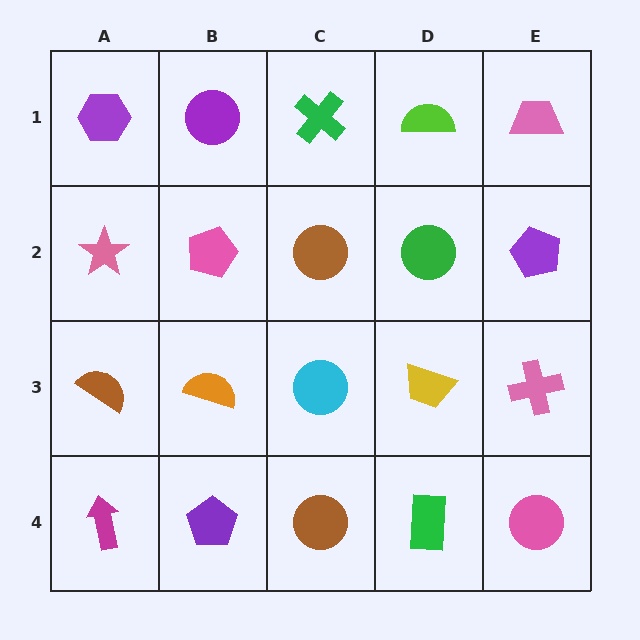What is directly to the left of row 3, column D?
A cyan circle.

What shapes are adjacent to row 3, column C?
A brown circle (row 2, column C), a brown circle (row 4, column C), an orange semicircle (row 3, column B), a yellow trapezoid (row 3, column D).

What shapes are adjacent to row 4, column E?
A pink cross (row 3, column E), a green rectangle (row 4, column D).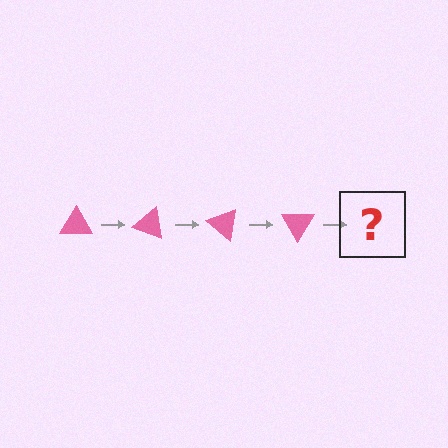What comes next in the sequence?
The next element should be a pink triangle rotated 80 degrees.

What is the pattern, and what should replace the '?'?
The pattern is that the triangle rotates 20 degrees each step. The '?' should be a pink triangle rotated 80 degrees.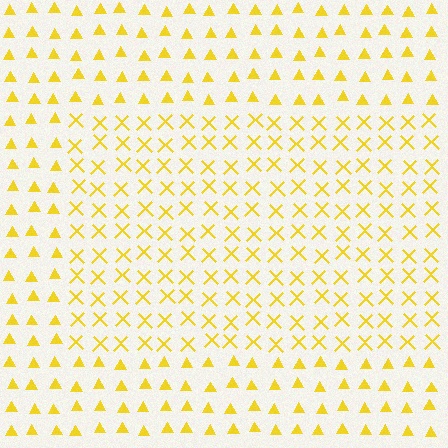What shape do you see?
I see a rectangle.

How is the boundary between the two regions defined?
The boundary is defined by a change in element shape: X marks inside vs. triangles outside. All elements share the same color and spacing.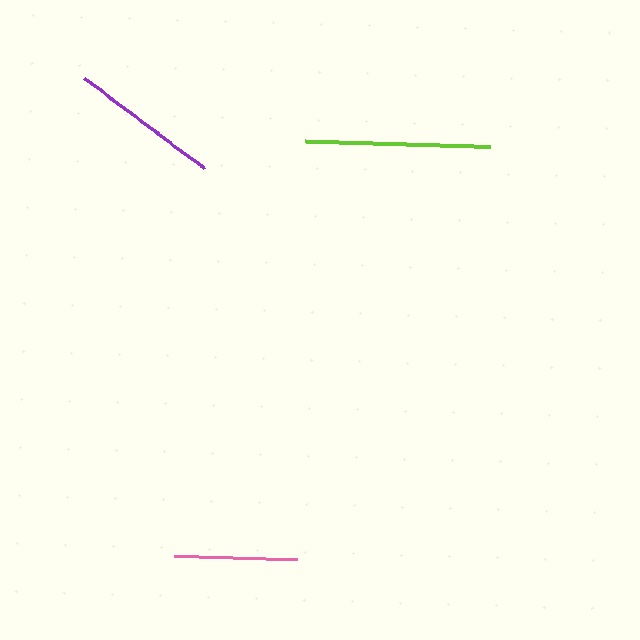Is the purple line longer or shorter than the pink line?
The purple line is longer than the pink line.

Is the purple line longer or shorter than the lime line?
The lime line is longer than the purple line.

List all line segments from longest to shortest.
From longest to shortest: lime, purple, pink.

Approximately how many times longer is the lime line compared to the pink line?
The lime line is approximately 1.5 times the length of the pink line.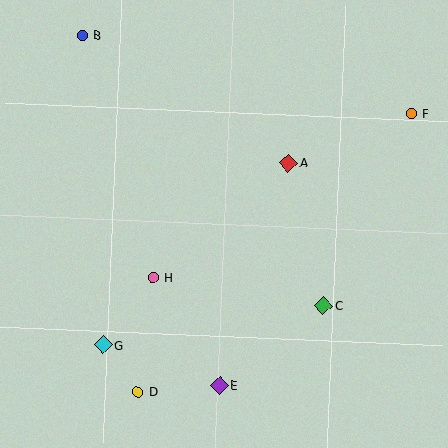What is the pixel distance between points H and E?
The distance between H and E is 127 pixels.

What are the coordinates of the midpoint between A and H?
The midpoint between A and H is at (221, 220).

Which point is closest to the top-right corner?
Point F is closest to the top-right corner.